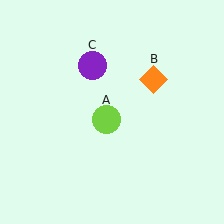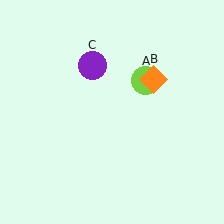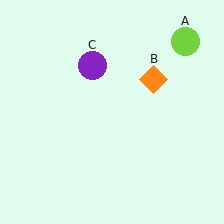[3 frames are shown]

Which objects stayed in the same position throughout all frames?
Orange diamond (object B) and purple circle (object C) remained stationary.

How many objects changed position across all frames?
1 object changed position: lime circle (object A).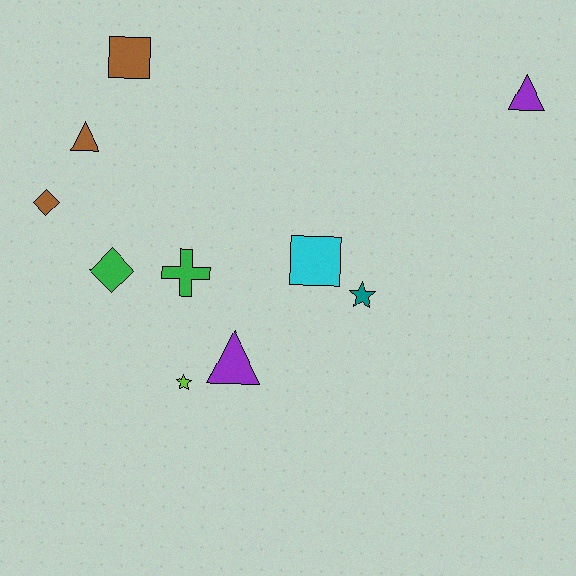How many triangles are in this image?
There are 3 triangles.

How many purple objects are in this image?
There are 2 purple objects.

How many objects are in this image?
There are 10 objects.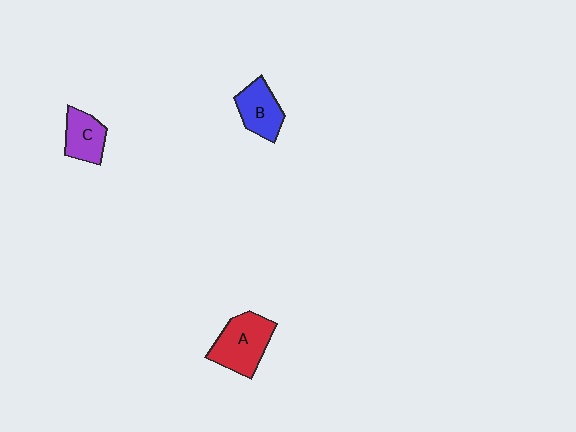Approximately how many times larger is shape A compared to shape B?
Approximately 1.4 times.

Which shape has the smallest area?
Shape C (purple).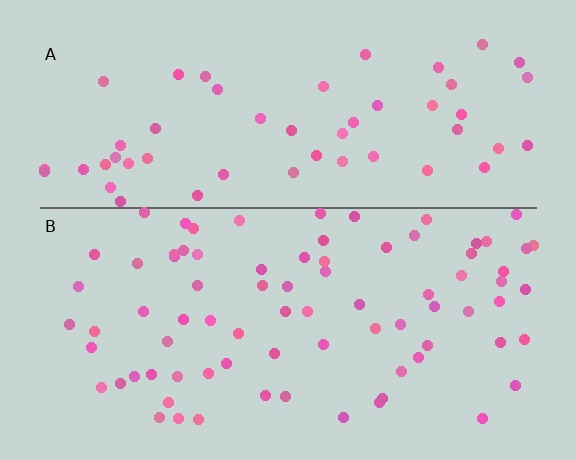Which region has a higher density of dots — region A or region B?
B (the bottom).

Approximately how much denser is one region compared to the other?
Approximately 1.5× — region B over region A.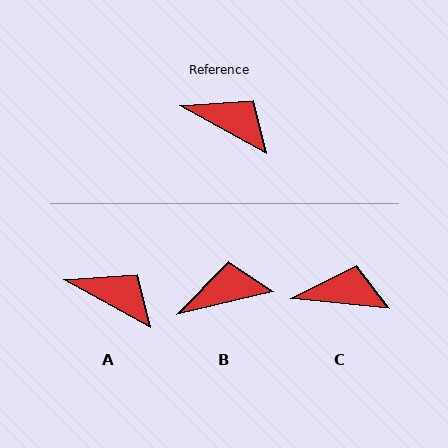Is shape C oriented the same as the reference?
No, it is off by about 23 degrees.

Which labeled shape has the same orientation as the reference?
A.